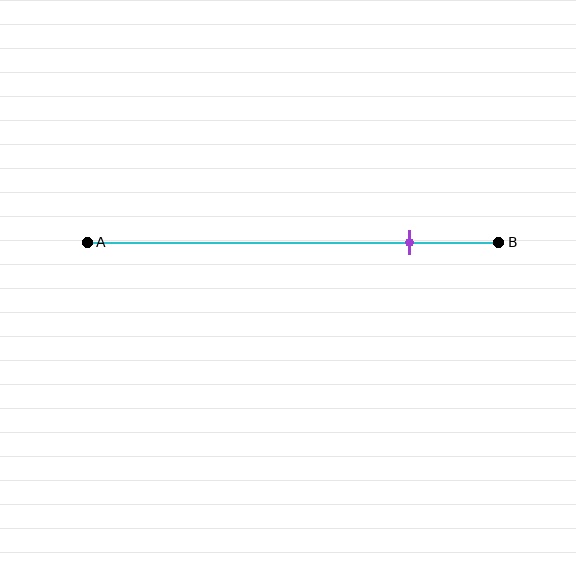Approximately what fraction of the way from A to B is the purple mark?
The purple mark is approximately 80% of the way from A to B.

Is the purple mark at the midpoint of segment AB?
No, the mark is at about 80% from A, not at the 50% midpoint.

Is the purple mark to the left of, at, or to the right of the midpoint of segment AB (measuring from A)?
The purple mark is to the right of the midpoint of segment AB.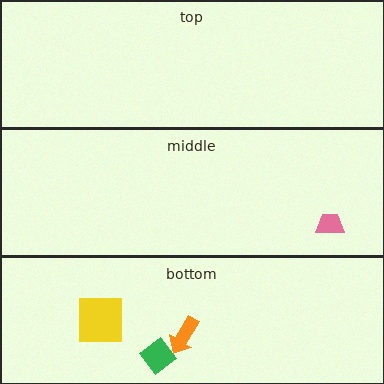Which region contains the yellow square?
The bottom region.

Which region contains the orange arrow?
The bottom region.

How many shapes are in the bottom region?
3.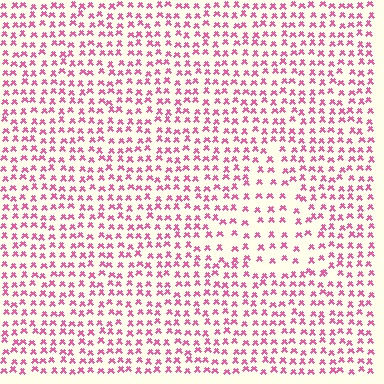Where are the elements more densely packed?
The elements are more densely packed outside the triangle boundary.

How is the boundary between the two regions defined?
The boundary is defined by a change in element density (approximately 1.7x ratio). All elements are the same color, size, and shape.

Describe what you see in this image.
The image contains small pink elements arranged at two different densities. A triangle-shaped region is visible where the elements are less densely packed than the surrounding area.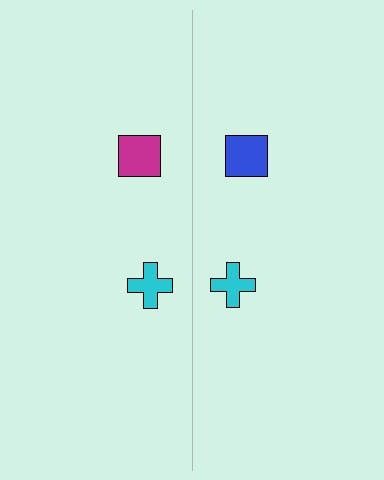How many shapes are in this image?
There are 4 shapes in this image.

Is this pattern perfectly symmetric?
No, the pattern is not perfectly symmetric. The blue square on the right side breaks the symmetry — its mirror counterpart is magenta.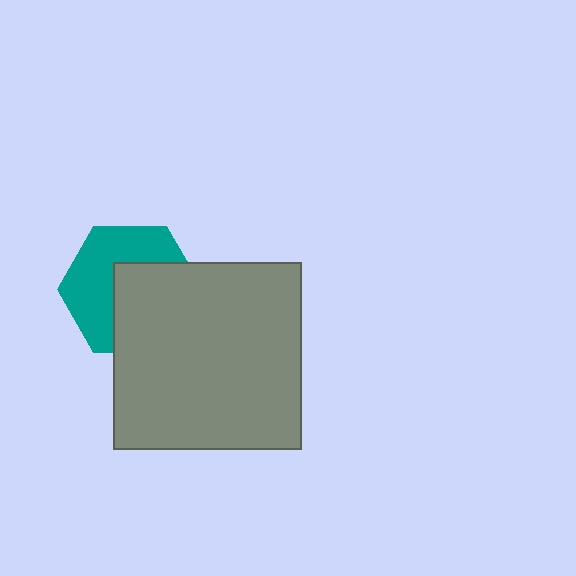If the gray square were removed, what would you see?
You would see the complete teal hexagon.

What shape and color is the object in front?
The object in front is a gray square.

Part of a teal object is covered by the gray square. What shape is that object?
It is a hexagon.